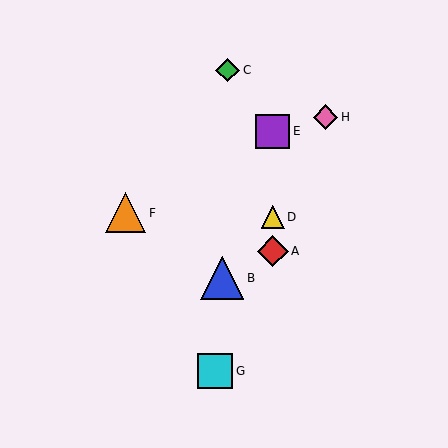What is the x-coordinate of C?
Object C is at x≈228.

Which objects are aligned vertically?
Objects A, D, E are aligned vertically.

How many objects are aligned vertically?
3 objects (A, D, E) are aligned vertically.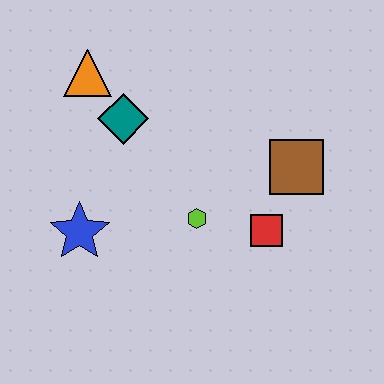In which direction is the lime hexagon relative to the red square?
The lime hexagon is to the left of the red square.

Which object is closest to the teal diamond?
The orange triangle is closest to the teal diamond.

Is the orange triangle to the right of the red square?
No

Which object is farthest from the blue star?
The brown square is farthest from the blue star.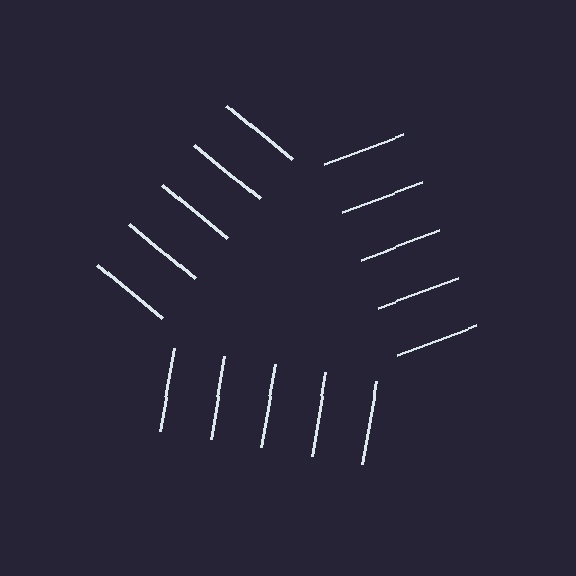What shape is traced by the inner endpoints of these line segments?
An illusory triangle — the line segments terminate on its edges but no continuous stroke is drawn.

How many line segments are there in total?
15 — 5 along each of the 3 edges.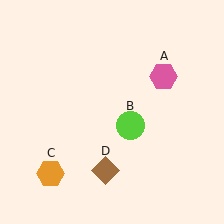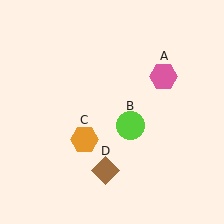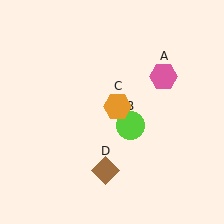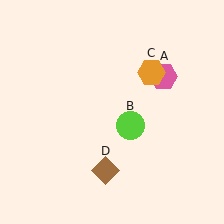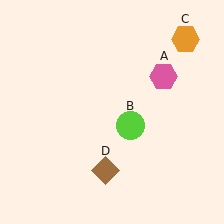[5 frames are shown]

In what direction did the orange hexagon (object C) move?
The orange hexagon (object C) moved up and to the right.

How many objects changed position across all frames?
1 object changed position: orange hexagon (object C).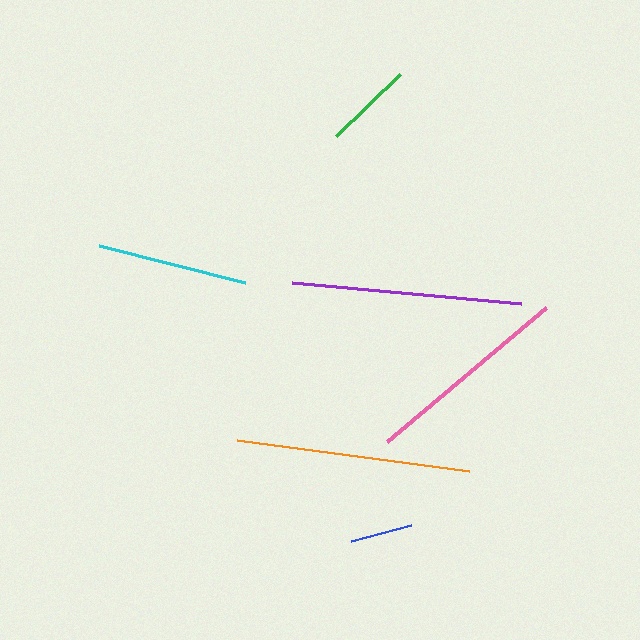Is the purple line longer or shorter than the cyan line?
The purple line is longer than the cyan line.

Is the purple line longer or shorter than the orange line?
The orange line is longer than the purple line.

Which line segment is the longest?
The orange line is the longest at approximately 234 pixels.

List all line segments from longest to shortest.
From longest to shortest: orange, purple, pink, cyan, green, blue.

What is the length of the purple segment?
The purple segment is approximately 230 pixels long.